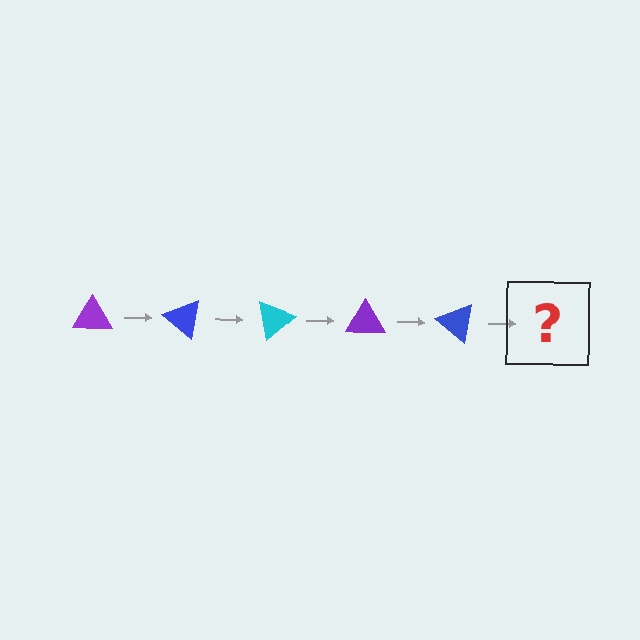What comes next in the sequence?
The next element should be a cyan triangle, rotated 200 degrees from the start.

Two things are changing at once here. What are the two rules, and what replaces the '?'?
The two rules are that it rotates 40 degrees each step and the color cycles through purple, blue, and cyan. The '?' should be a cyan triangle, rotated 200 degrees from the start.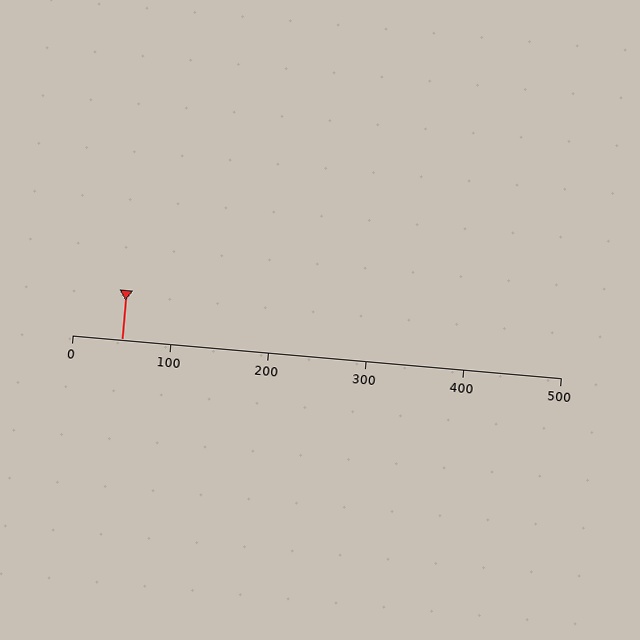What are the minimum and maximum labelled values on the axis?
The axis runs from 0 to 500.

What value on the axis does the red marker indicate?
The marker indicates approximately 50.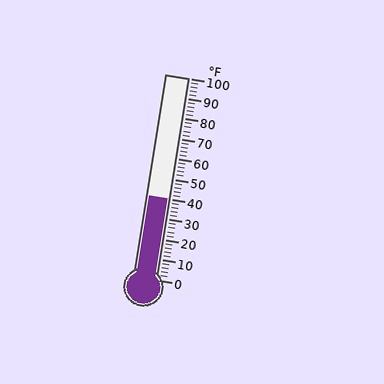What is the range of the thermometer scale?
The thermometer scale ranges from 0°F to 100°F.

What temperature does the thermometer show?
The thermometer shows approximately 40°F.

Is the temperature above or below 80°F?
The temperature is below 80°F.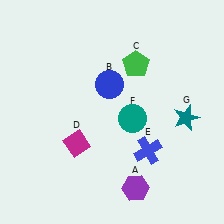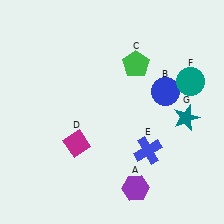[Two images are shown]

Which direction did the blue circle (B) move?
The blue circle (B) moved right.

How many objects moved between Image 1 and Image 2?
2 objects moved between the two images.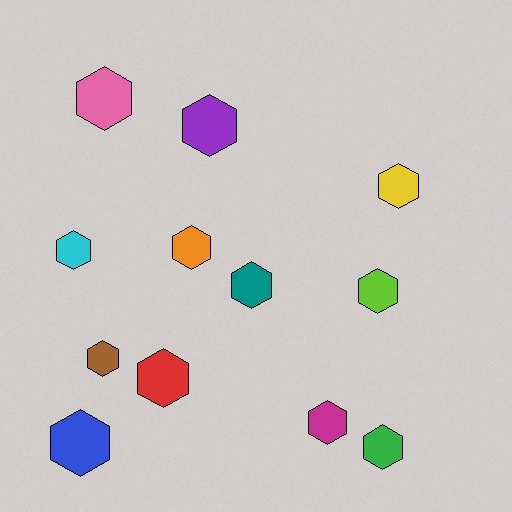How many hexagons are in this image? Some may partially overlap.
There are 12 hexagons.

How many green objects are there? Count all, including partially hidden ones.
There is 1 green object.